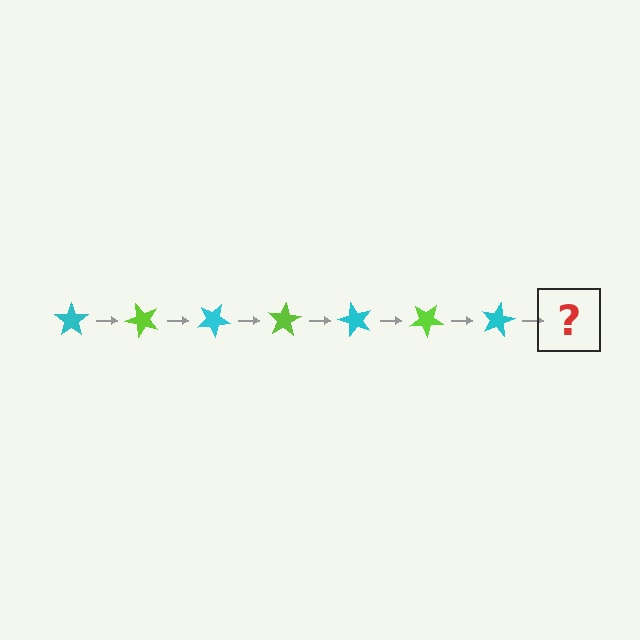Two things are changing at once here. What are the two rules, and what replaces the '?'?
The two rules are that it rotates 50 degrees each step and the color cycles through cyan and lime. The '?' should be a lime star, rotated 350 degrees from the start.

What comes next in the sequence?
The next element should be a lime star, rotated 350 degrees from the start.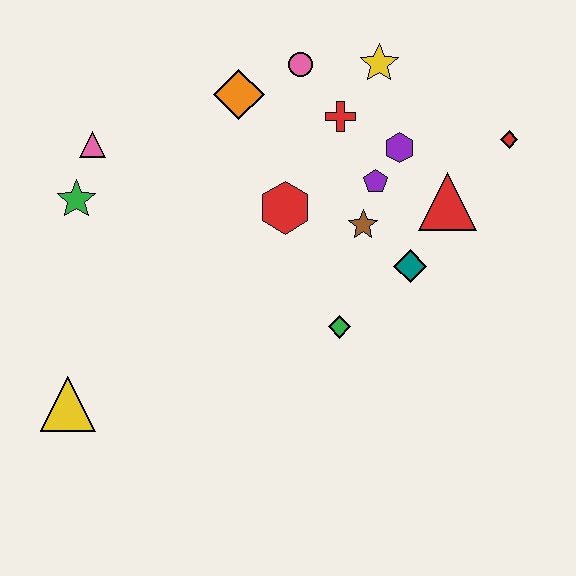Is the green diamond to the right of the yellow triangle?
Yes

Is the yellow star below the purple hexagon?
No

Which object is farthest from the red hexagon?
The yellow triangle is farthest from the red hexagon.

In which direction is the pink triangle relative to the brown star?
The pink triangle is to the left of the brown star.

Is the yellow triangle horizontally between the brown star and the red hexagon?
No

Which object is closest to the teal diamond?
The brown star is closest to the teal diamond.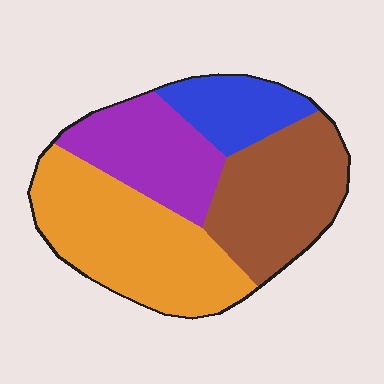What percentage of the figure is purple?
Purple covers about 20% of the figure.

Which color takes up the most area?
Orange, at roughly 35%.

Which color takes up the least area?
Blue, at roughly 15%.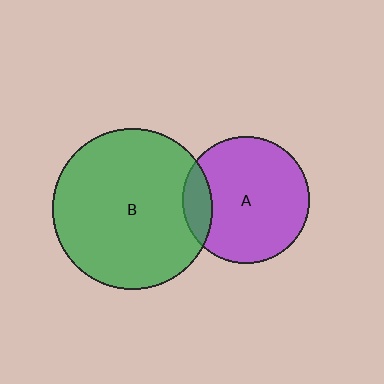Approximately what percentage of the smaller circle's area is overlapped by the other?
Approximately 15%.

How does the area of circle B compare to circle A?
Approximately 1.6 times.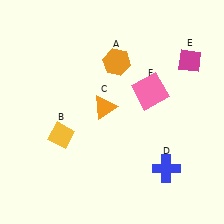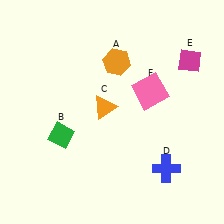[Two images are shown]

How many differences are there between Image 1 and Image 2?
There is 1 difference between the two images.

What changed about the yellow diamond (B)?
In Image 1, B is yellow. In Image 2, it changed to green.